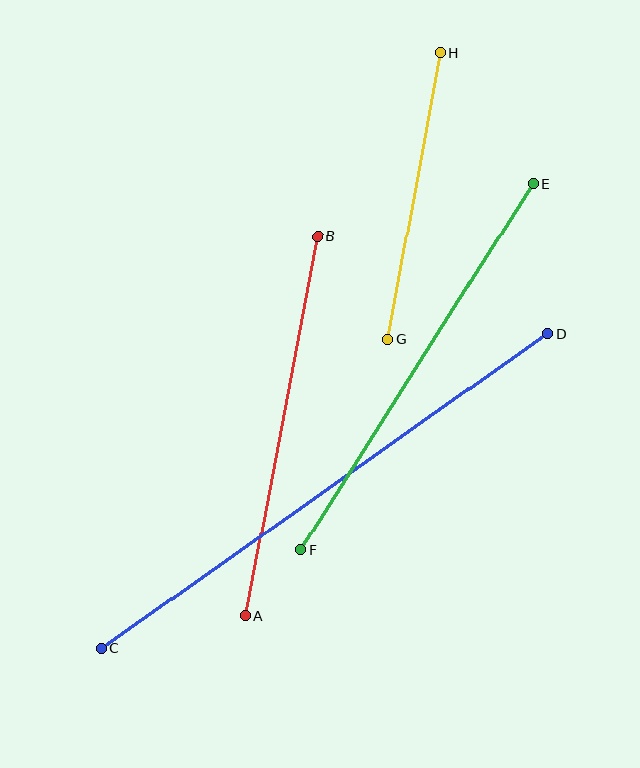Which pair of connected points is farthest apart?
Points C and D are farthest apart.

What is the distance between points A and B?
The distance is approximately 386 pixels.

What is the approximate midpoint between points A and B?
The midpoint is at approximately (282, 426) pixels.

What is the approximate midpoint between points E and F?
The midpoint is at approximately (417, 367) pixels.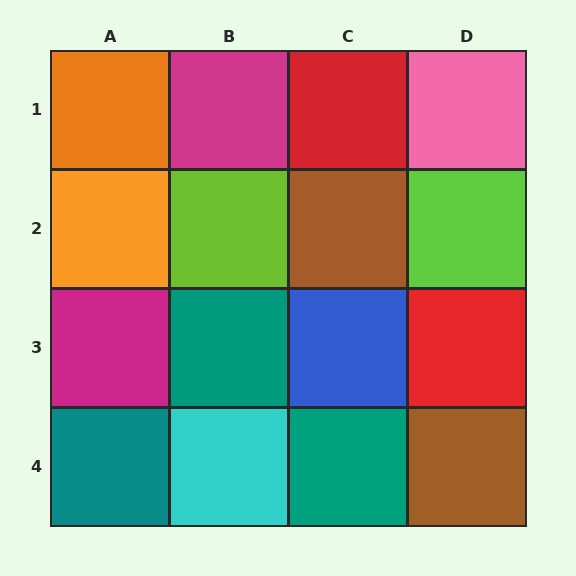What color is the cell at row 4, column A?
Teal.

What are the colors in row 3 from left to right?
Magenta, teal, blue, red.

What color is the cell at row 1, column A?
Orange.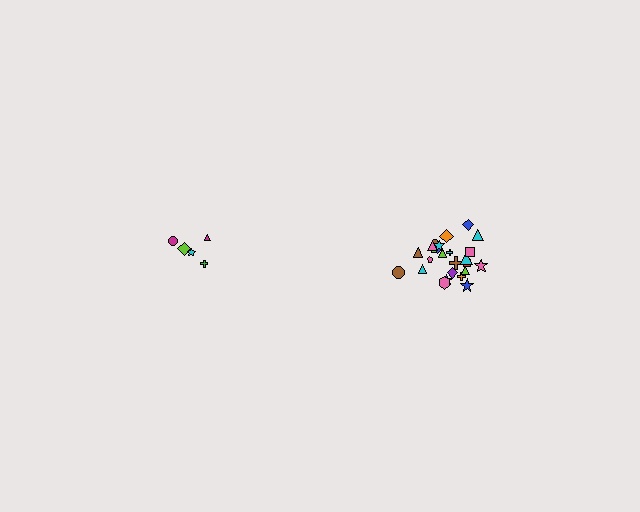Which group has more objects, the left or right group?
The right group.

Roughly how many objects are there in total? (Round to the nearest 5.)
Roughly 30 objects in total.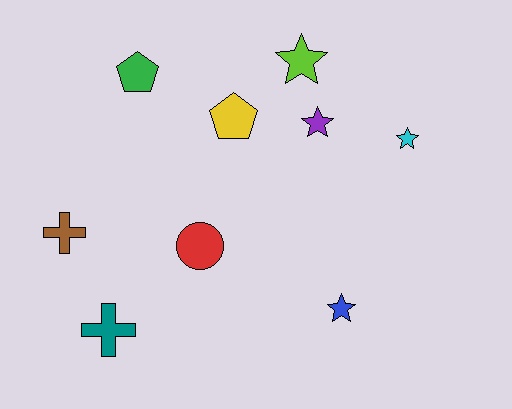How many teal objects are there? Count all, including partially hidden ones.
There is 1 teal object.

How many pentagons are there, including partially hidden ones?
There are 2 pentagons.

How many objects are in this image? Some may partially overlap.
There are 9 objects.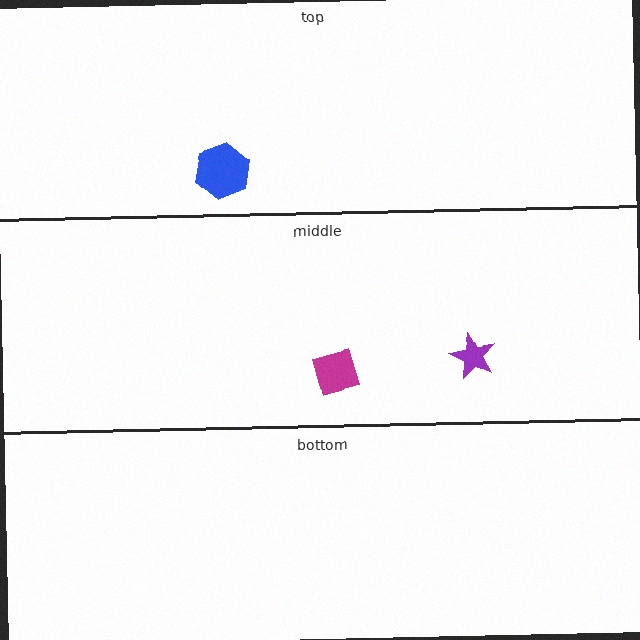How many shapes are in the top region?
1.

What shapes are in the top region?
The blue hexagon.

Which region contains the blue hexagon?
The top region.